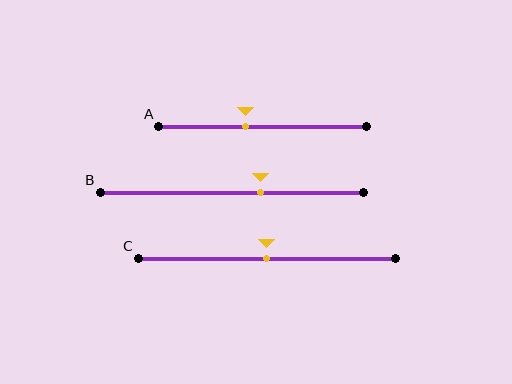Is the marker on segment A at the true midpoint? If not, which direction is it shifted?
No, the marker on segment A is shifted to the left by about 8% of the segment length.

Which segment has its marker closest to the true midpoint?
Segment C has its marker closest to the true midpoint.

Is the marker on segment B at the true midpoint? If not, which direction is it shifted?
No, the marker on segment B is shifted to the right by about 11% of the segment length.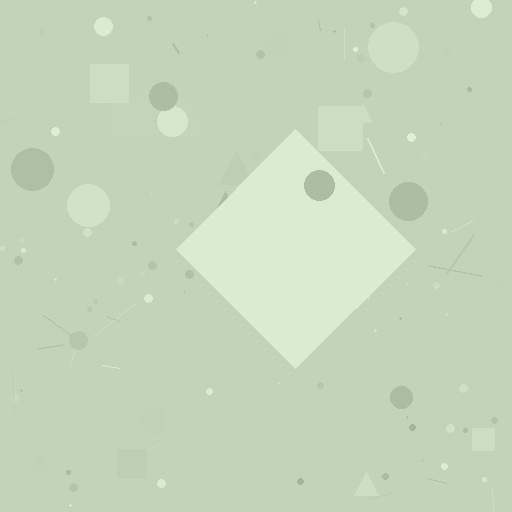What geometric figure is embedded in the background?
A diamond is embedded in the background.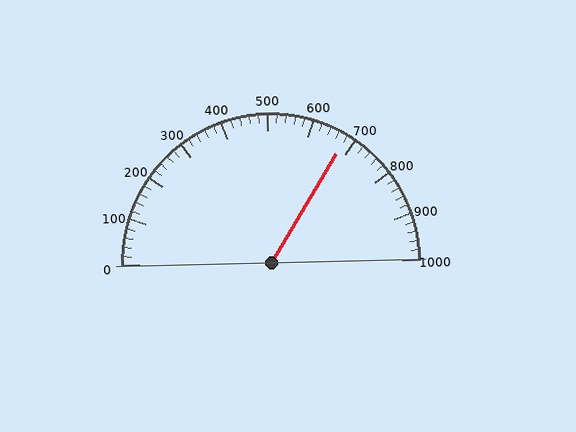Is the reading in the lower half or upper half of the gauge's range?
The reading is in the upper half of the range (0 to 1000).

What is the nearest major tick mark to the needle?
The nearest major tick mark is 700.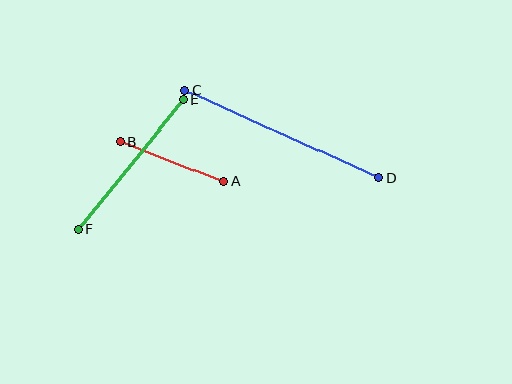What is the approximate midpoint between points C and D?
The midpoint is at approximately (282, 134) pixels.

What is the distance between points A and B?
The distance is approximately 111 pixels.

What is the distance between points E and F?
The distance is approximately 167 pixels.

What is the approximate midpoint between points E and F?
The midpoint is at approximately (131, 164) pixels.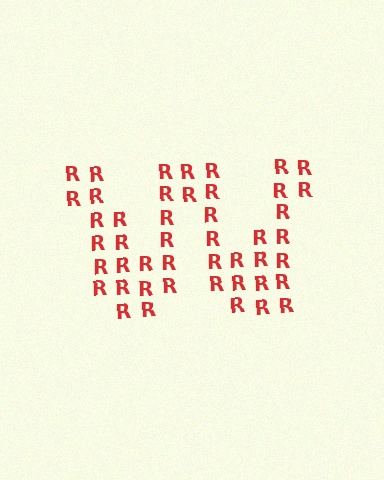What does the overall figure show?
The overall figure shows the letter W.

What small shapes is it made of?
It is made of small letter R's.